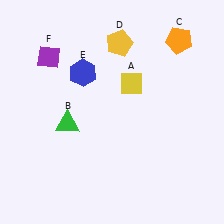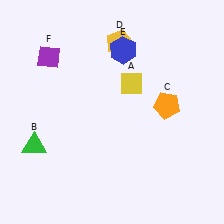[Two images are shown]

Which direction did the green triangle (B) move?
The green triangle (B) moved left.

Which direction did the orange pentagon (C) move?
The orange pentagon (C) moved down.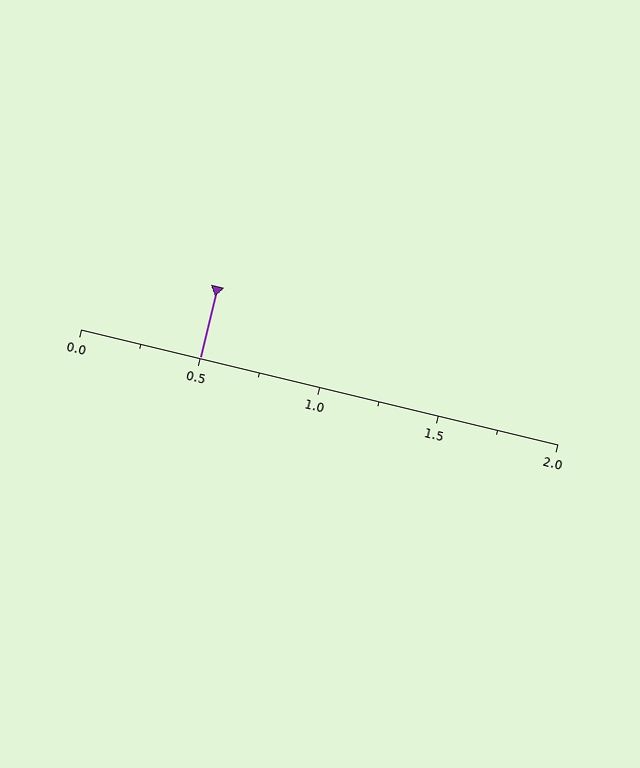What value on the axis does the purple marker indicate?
The marker indicates approximately 0.5.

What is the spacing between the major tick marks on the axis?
The major ticks are spaced 0.5 apart.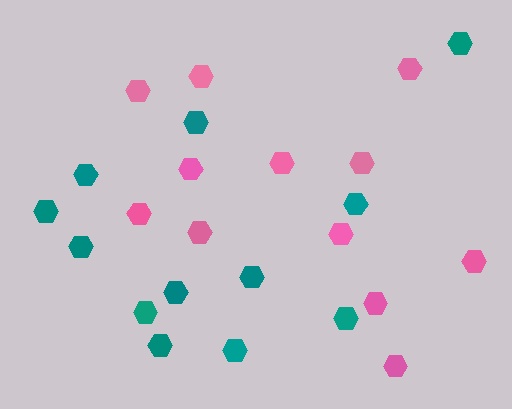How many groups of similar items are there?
There are 2 groups: one group of pink hexagons (12) and one group of teal hexagons (12).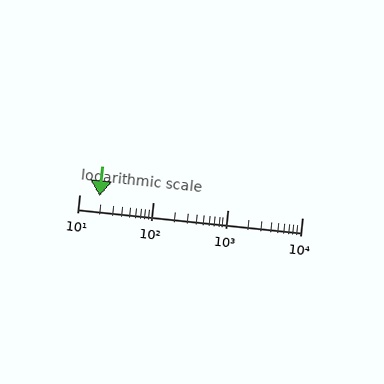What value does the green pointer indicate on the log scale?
The pointer indicates approximately 19.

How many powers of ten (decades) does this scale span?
The scale spans 3 decades, from 10 to 10000.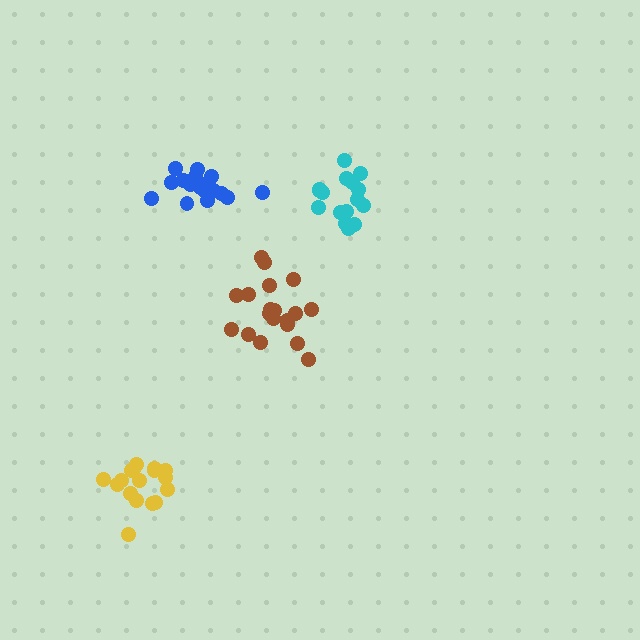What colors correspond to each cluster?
The clusters are colored: cyan, brown, yellow, blue.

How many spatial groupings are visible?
There are 4 spatial groupings.